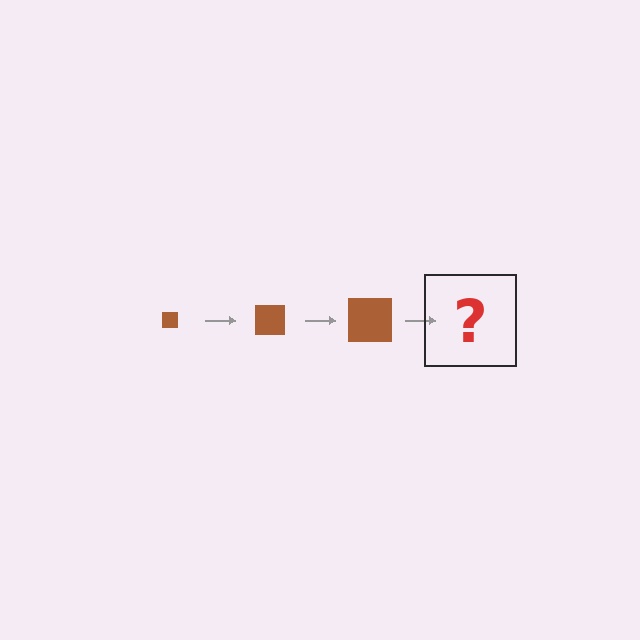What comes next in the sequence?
The next element should be a brown square, larger than the previous one.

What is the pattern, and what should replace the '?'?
The pattern is that the square gets progressively larger each step. The '?' should be a brown square, larger than the previous one.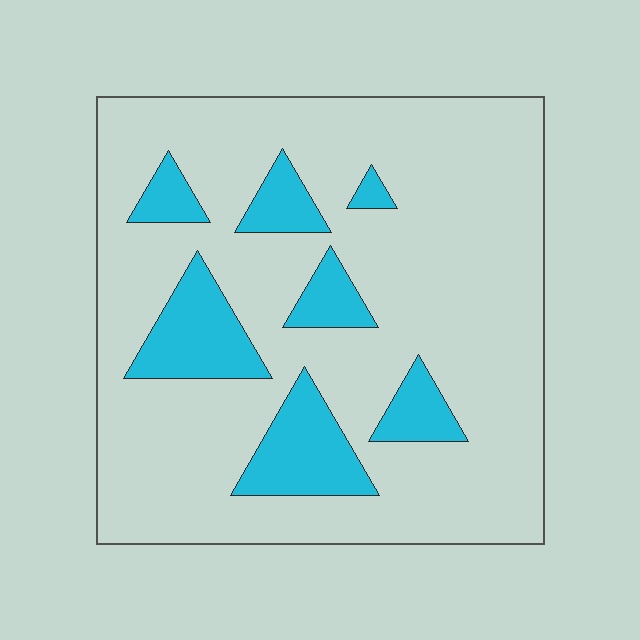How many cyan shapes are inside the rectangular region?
7.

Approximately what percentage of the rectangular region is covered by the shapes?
Approximately 20%.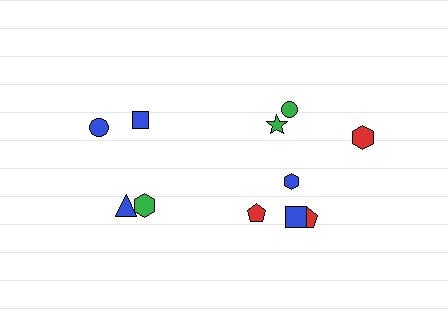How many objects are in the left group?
There are 4 objects.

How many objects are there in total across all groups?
There are 11 objects.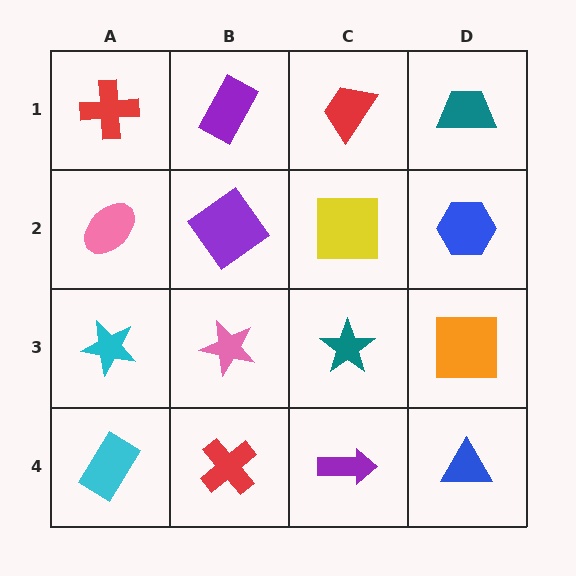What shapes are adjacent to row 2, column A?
A red cross (row 1, column A), a cyan star (row 3, column A), a purple diamond (row 2, column B).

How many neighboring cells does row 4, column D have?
2.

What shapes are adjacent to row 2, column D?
A teal trapezoid (row 1, column D), an orange square (row 3, column D), a yellow square (row 2, column C).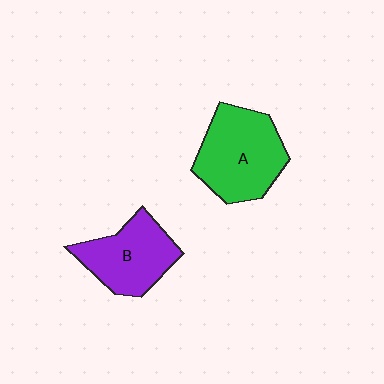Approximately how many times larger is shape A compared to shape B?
Approximately 1.2 times.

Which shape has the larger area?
Shape A (green).